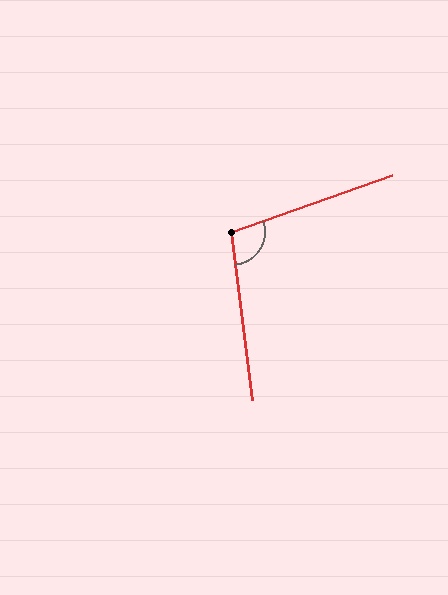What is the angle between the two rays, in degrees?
Approximately 103 degrees.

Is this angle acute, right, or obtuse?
It is obtuse.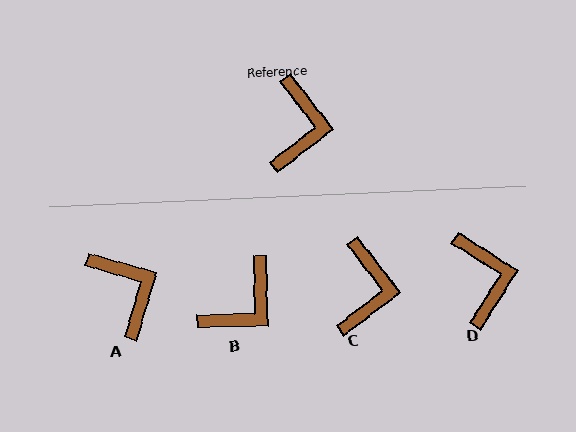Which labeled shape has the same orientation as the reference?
C.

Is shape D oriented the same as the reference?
No, it is off by about 20 degrees.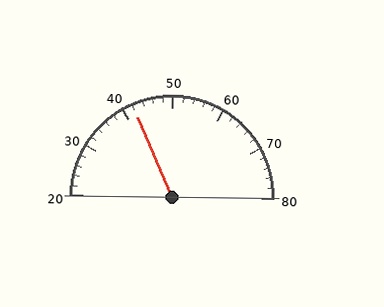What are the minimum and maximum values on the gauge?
The gauge ranges from 20 to 80.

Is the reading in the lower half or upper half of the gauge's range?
The reading is in the lower half of the range (20 to 80).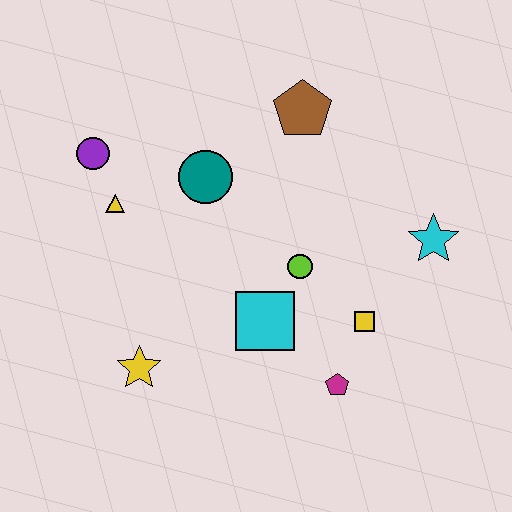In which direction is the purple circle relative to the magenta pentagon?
The purple circle is to the left of the magenta pentagon.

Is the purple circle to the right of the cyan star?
No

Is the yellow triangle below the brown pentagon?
Yes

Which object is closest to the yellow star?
The cyan square is closest to the yellow star.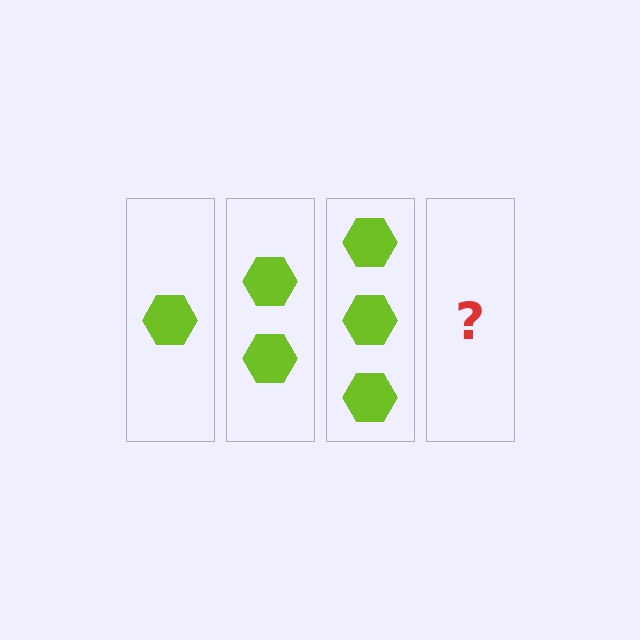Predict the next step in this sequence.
The next step is 4 hexagons.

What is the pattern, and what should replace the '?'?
The pattern is that each step adds one more hexagon. The '?' should be 4 hexagons.